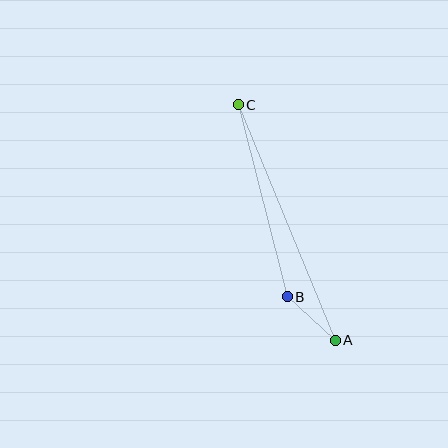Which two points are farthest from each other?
Points A and C are farthest from each other.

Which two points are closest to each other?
Points A and B are closest to each other.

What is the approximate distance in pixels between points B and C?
The distance between B and C is approximately 198 pixels.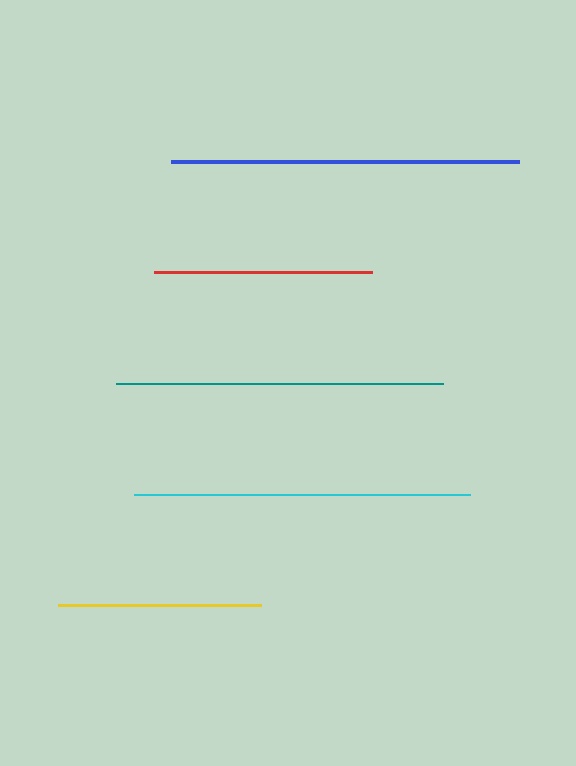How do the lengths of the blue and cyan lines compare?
The blue and cyan lines are approximately the same length.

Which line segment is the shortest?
The yellow line is the shortest at approximately 203 pixels.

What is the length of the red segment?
The red segment is approximately 218 pixels long.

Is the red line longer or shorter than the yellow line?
The red line is longer than the yellow line.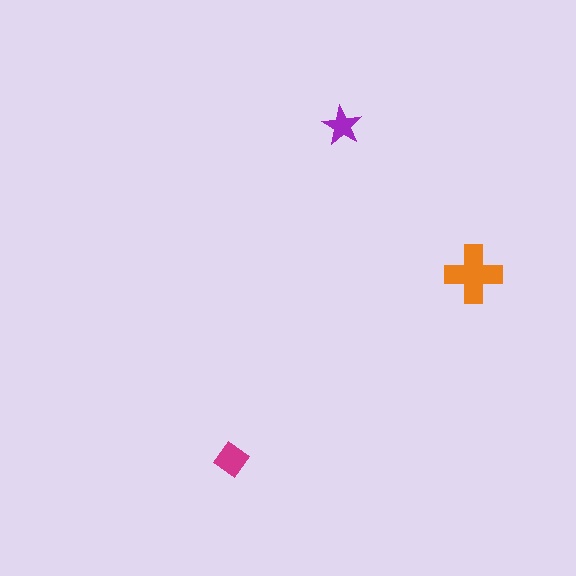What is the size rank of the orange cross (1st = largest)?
1st.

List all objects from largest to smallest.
The orange cross, the magenta diamond, the purple star.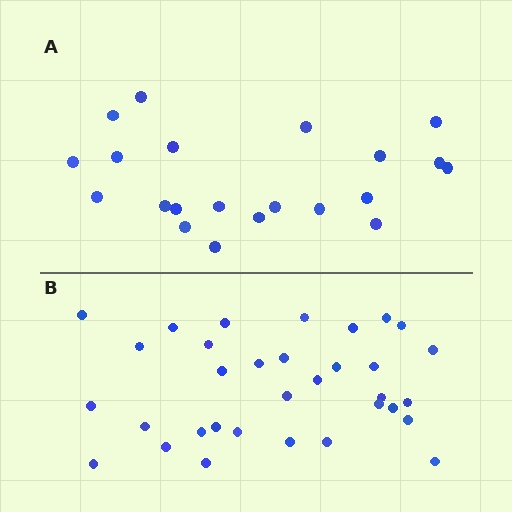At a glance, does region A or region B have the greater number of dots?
Region B (the bottom region) has more dots.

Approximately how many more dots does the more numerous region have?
Region B has roughly 12 or so more dots than region A.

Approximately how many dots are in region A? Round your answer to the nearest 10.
About 20 dots. (The exact count is 21, which rounds to 20.)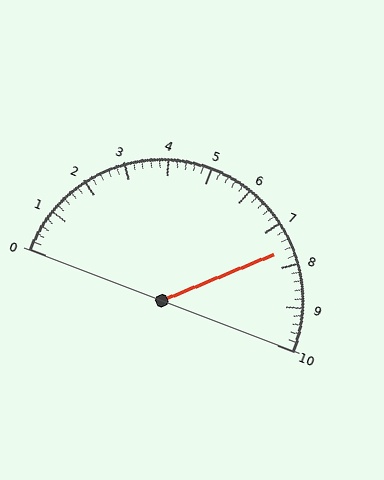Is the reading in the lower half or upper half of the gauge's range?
The reading is in the upper half of the range (0 to 10).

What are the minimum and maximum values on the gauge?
The gauge ranges from 0 to 10.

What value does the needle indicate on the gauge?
The needle indicates approximately 7.6.